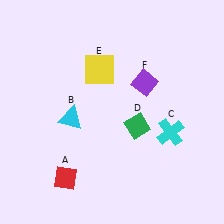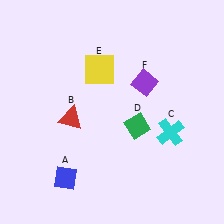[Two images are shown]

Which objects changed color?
A changed from red to blue. B changed from cyan to red.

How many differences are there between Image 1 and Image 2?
There are 2 differences between the two images.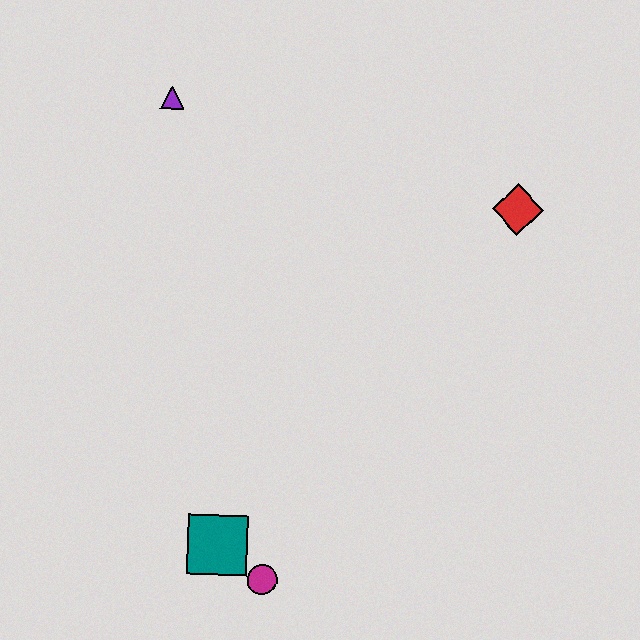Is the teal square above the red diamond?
No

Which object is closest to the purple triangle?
The red diamond is closest to the purple triangle.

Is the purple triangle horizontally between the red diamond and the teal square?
No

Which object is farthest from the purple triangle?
The magenta circle is farthest from the purple triangle.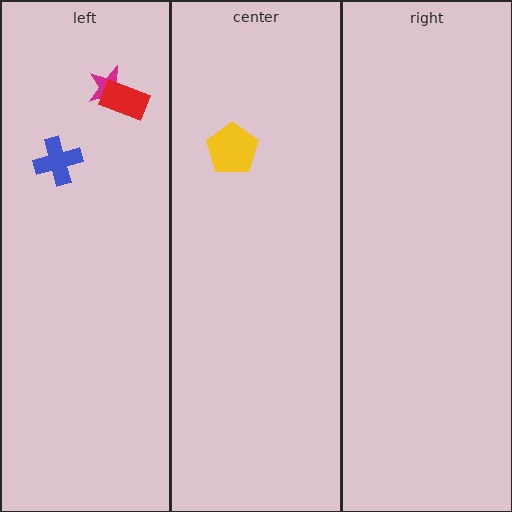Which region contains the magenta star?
The left region.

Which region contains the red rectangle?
The left region.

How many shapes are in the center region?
1.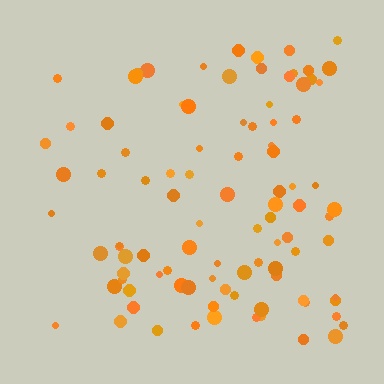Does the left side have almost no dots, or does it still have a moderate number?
Still a moderate number, just noticeably fewer than the right.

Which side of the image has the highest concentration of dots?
The right.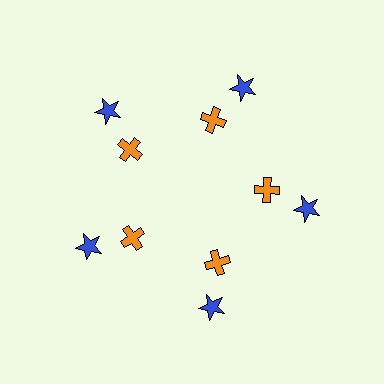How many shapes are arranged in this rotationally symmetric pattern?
There are 10 shapes, arranged in 5 groups of 2.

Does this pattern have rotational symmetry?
Yes, this pattern has 5-fold rotational symmetry. It looks the same after rotating 72 degrees around the center.